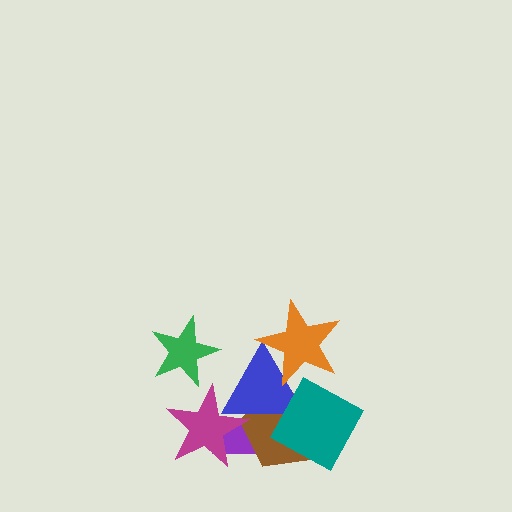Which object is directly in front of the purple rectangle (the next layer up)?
The brown pentagon is directly in front of the purple rectangle.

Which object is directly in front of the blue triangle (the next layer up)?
The magenta star is directly in front of the blue triangle.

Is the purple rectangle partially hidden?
Yes, it is partially covered by another shape.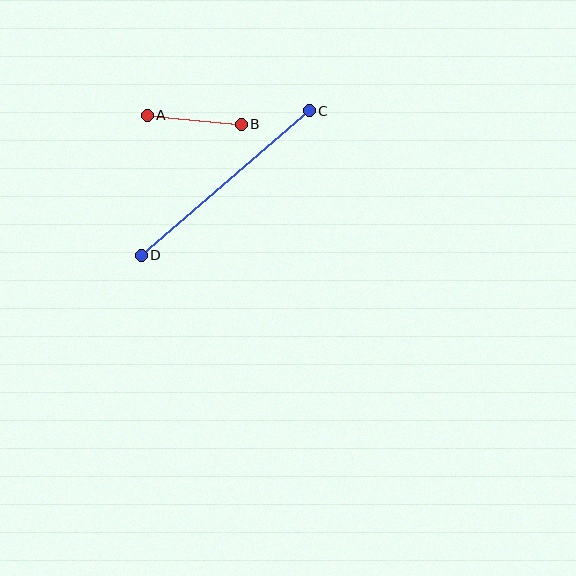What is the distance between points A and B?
The distance is approximately 94 pixels.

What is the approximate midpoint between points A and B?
The midpoint is at approximately (194, 120) pixels.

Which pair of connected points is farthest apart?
Points C and D are farthest apart.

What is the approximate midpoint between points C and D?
The midpoint is at approximately (225, 183) pixels.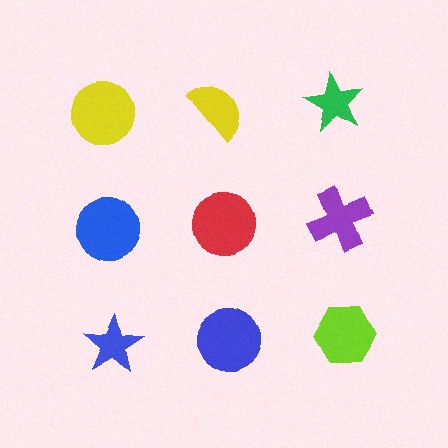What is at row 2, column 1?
A blue circle.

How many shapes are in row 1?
3 shapes.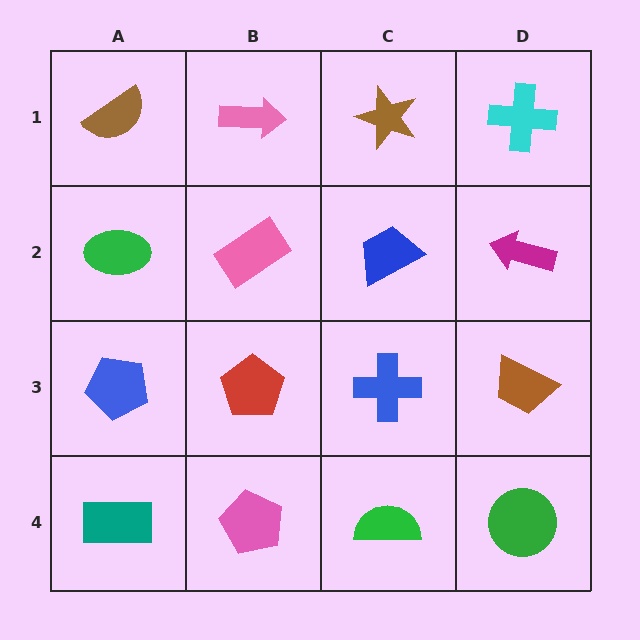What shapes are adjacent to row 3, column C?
A blue trapezoid (row 2, column C), a green semicircle (row 4, column C), a red pentagon (row 3, column B), a brown trapezoid (row 3, column D).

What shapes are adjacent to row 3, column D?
A magenta arrow (row 2, column D), a green circle (row 4, column D), a blue cross (row 3, column C).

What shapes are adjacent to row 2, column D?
A cyan cross (row 1, column D), a brown trapezoid (row 3, column D), a blue trapezoid (row 2, column C).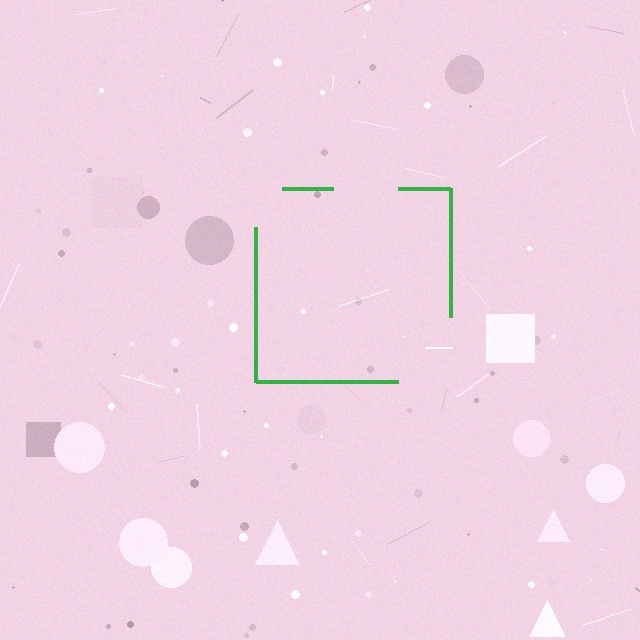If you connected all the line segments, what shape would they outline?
They would outline a square.